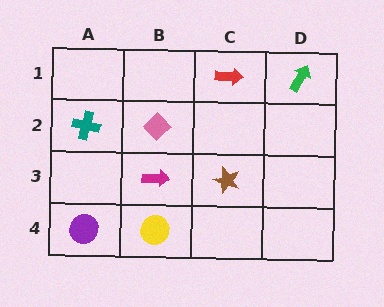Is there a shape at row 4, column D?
No, that cell is empty.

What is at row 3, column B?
A magenta arrow.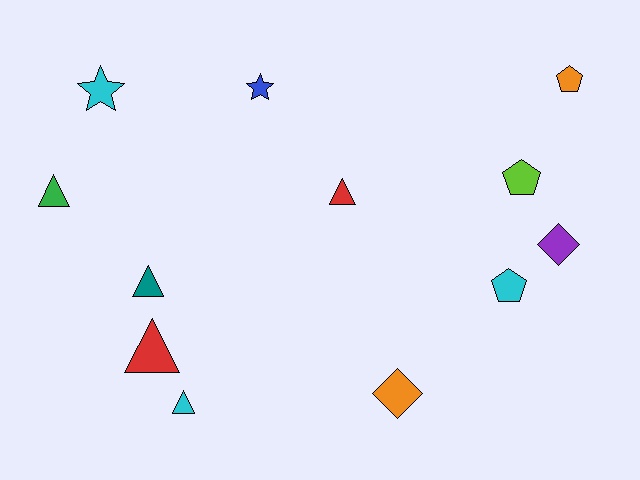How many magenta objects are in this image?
There are no magenta objects.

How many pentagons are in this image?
There are 3 pentagons.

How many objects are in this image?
There are 12 objects.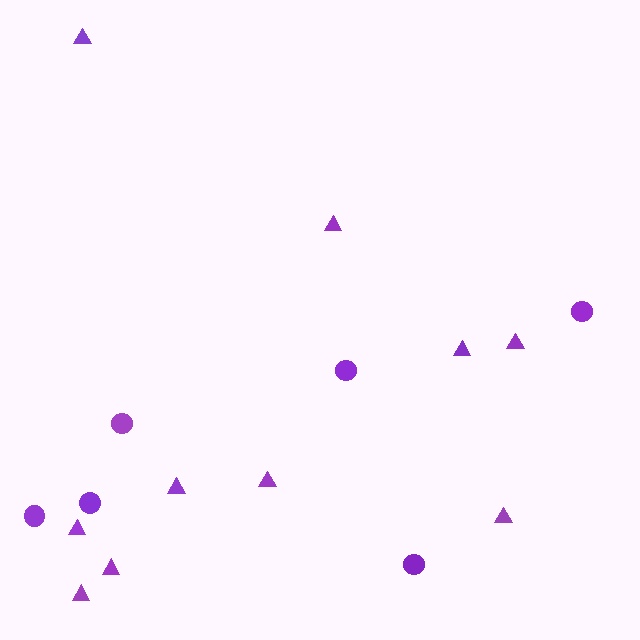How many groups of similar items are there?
There are 2 groups: one group of triangles (10) and one group of circles (6).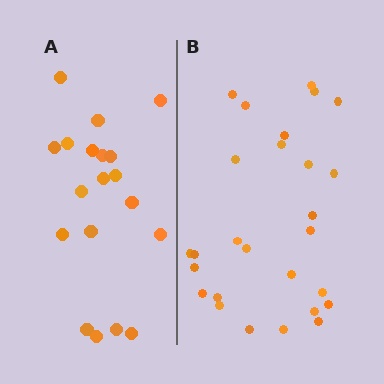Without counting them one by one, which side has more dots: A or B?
Region B (the right region) has more dots.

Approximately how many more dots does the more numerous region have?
Region B has roughly 8 or so more dots than region A.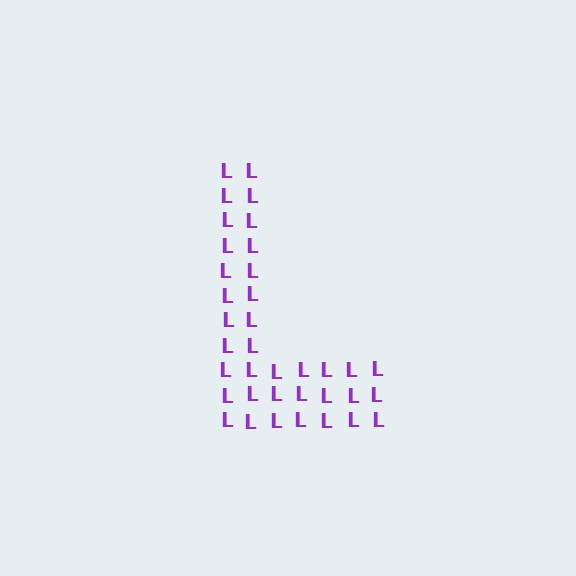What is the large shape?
The large shape is the letter L.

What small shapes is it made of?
It is made of small letter L's.